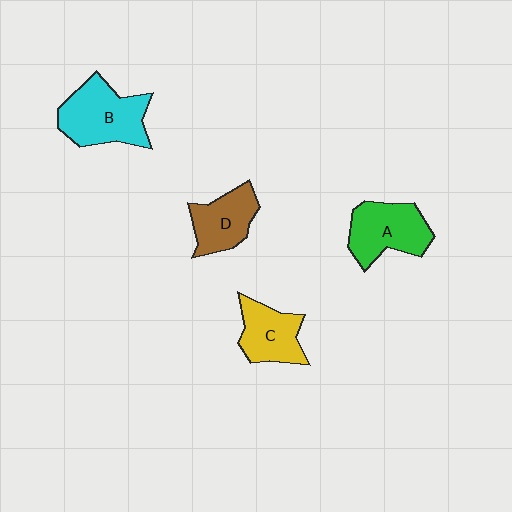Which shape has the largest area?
Shape B (cyan).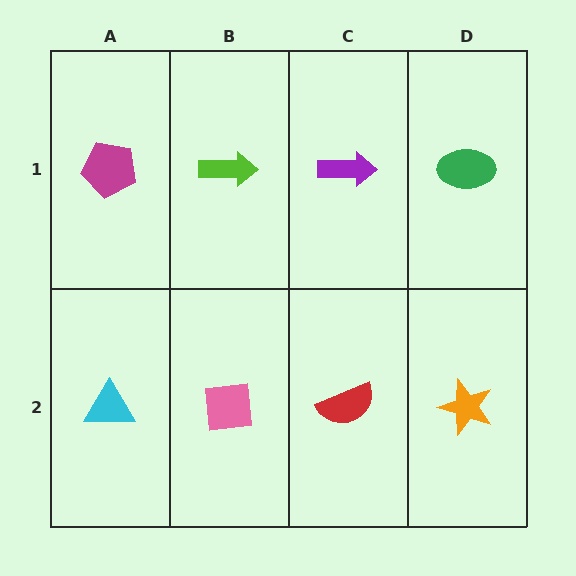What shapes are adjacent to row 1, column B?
A pink square (row 2, column B), a magenta pentagon (row 1, column A), a purple arrow (row 1, column C).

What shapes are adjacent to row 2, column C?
A purple arrow (row 1, column C), a pink square (row 2, column B), an orange star (row 2, column D).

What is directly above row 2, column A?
A magenta pentagon.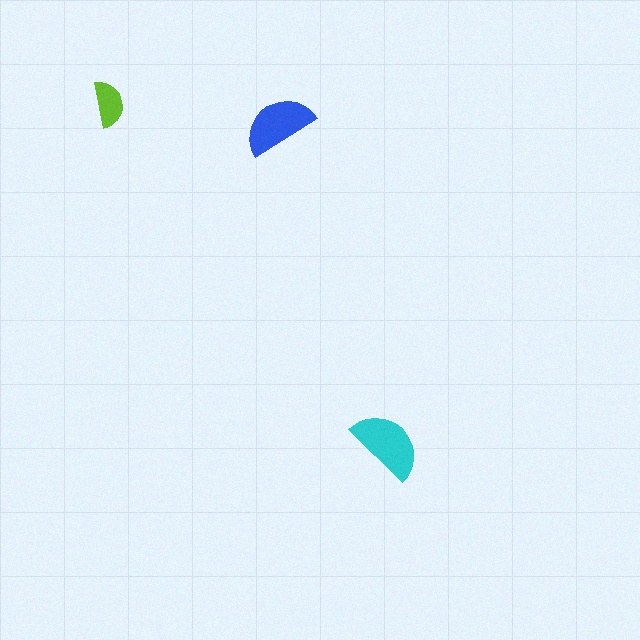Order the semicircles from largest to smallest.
the cyan one, the blue one, the lime one.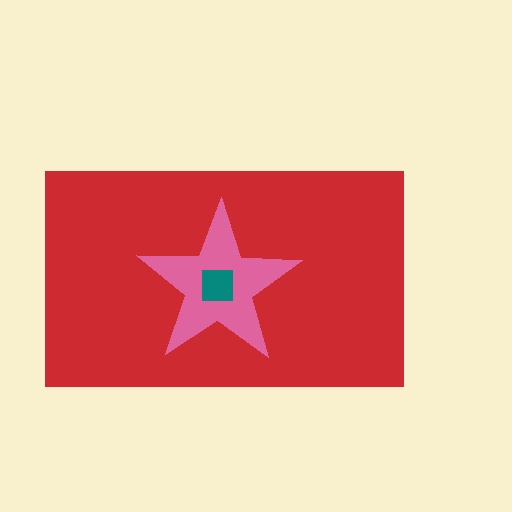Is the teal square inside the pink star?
Yes.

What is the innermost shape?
The teal square.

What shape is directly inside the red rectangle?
The pink star.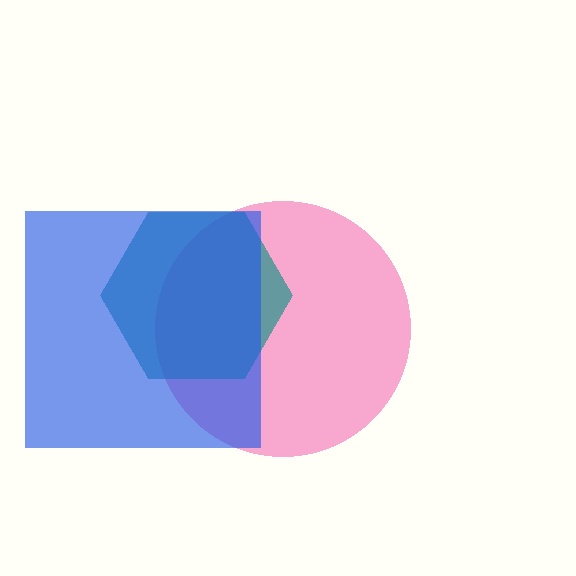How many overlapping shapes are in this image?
There are 3 overlapping shapes in the image.